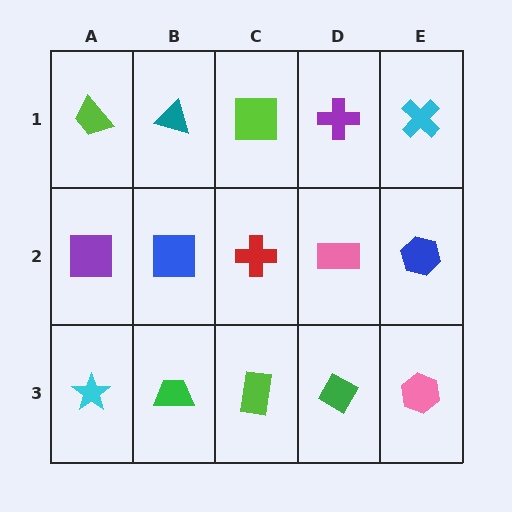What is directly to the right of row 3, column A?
A green trapezoid.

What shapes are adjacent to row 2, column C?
A lime square (row 1, column C), a lime rectangle (row 3, column C), a blue square (row 2, column B), a pink rectangle (row 2, column D).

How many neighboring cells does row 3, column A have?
2.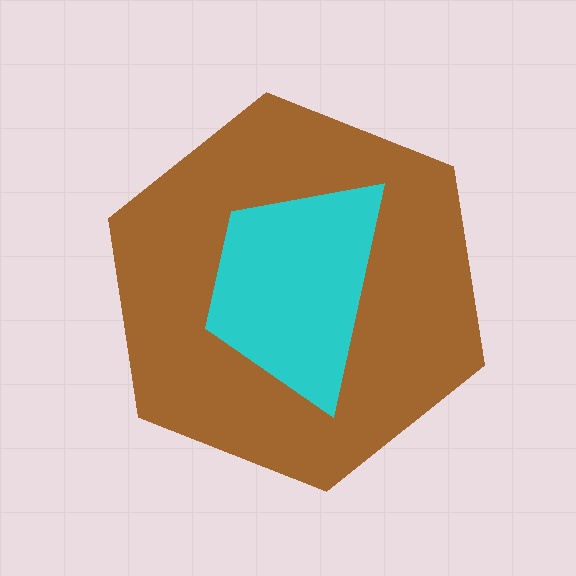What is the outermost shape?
The brown hexagon.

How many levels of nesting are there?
2.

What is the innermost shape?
The cyan trapezoid.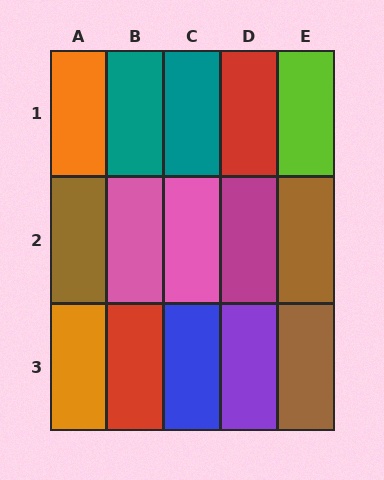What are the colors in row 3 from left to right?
Orange, red, blue, purple, brown.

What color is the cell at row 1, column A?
Orange.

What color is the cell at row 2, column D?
Magenta.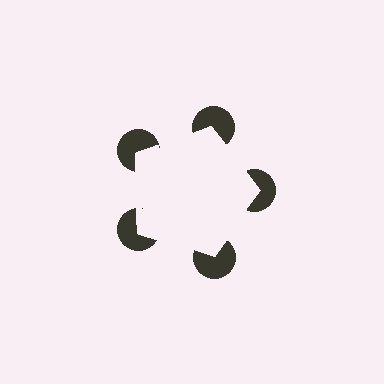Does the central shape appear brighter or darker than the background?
It typically appears slightly brighter than the background, even though no actual brightness change is drawn.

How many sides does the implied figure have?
5 sides.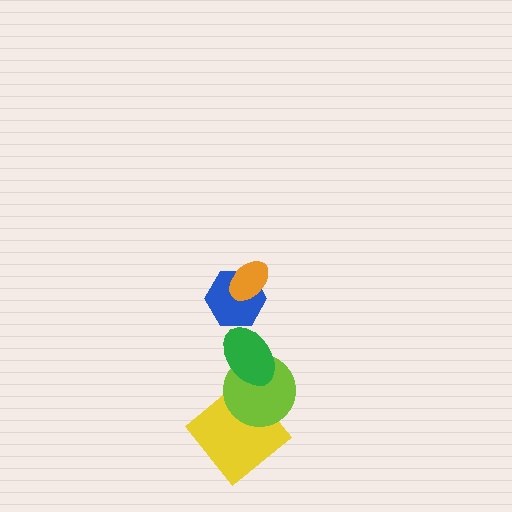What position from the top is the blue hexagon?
The blue hexagon is 2nd from the top.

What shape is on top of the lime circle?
The green ellipse is on top of the lime circle.